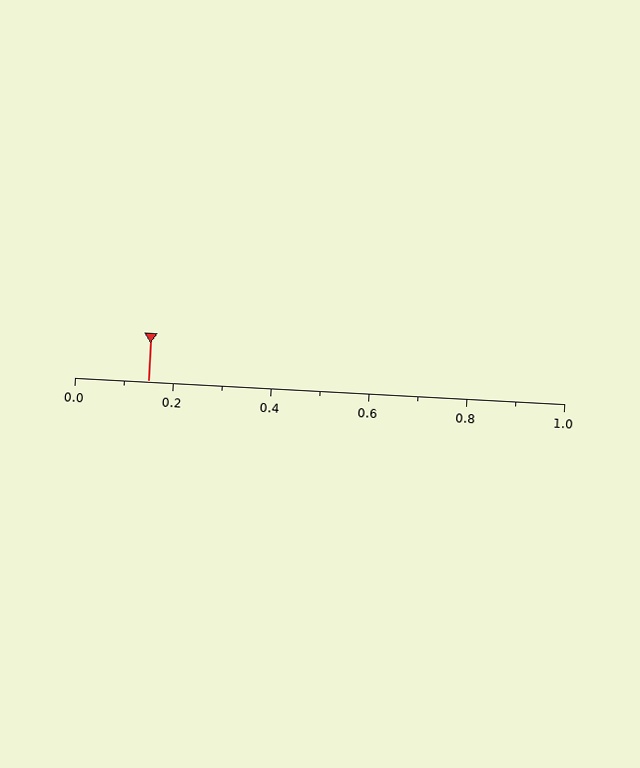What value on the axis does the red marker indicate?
The marker indicates approximately 0.15.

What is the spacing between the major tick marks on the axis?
The major ticks are spaced 0.2 apart.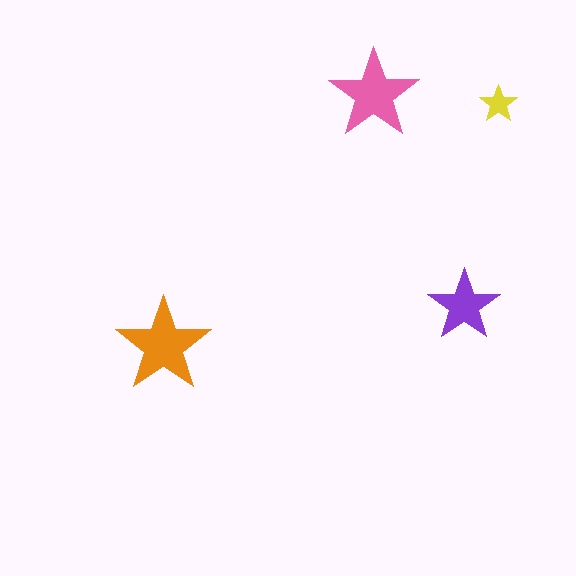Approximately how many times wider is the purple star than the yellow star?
About 2 times wider.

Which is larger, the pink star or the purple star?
The pink one.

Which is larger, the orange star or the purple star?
The orange one.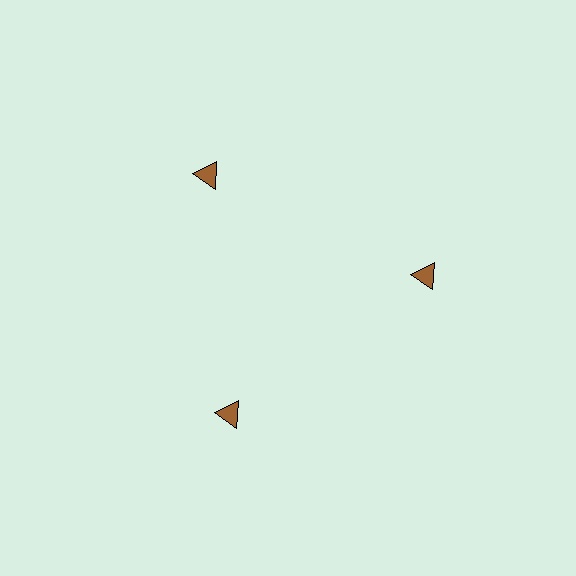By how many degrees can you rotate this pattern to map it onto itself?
The pattern maps onto itself every 120 degrees of rotation.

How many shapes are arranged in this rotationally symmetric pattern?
There are 3 shapes, arranged in 3 groups of 1.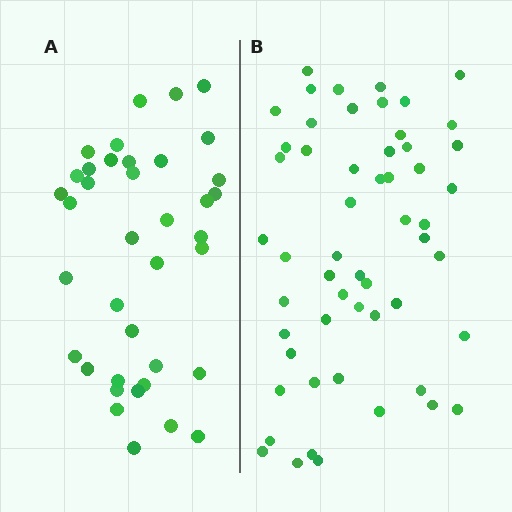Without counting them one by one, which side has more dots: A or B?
Region B (the right region) has more dots.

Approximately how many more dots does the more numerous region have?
Region B has approximately 15 more dots than region A.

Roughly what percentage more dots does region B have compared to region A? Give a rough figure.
About 45% more.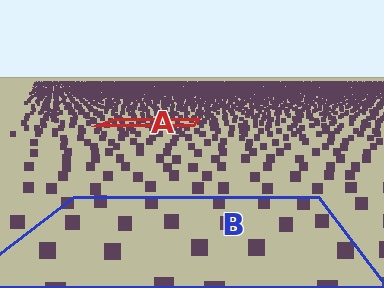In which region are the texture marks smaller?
The texture marks are smaller in region A, because it is farther away.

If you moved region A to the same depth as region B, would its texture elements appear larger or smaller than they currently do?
They would appear larger. At a closer depth, the same texture elements are projected at a bigger on-screen size.